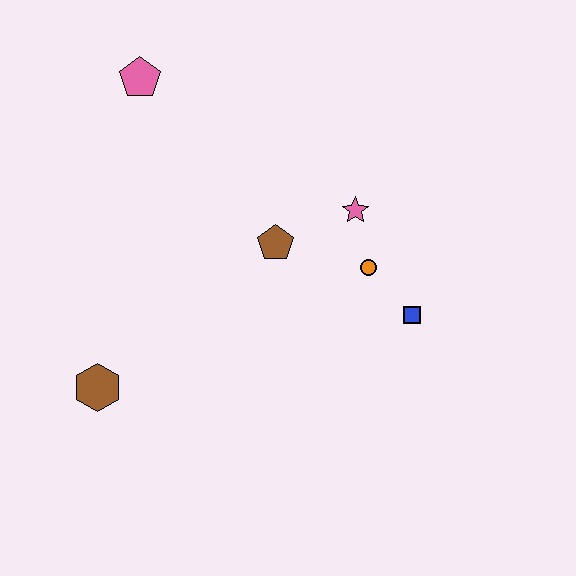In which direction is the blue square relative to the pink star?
The blue square is below the pink star.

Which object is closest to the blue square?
The orange circle is closest to the blue square.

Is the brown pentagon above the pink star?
No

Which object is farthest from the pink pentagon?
The blue square is farthest from the pink pentagon.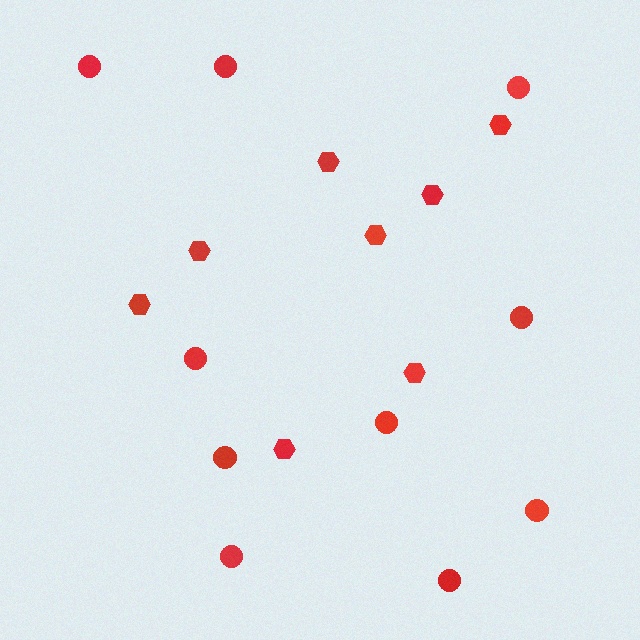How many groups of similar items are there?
There are 2 groups: one group of hexagons (8) and one group of circles (10).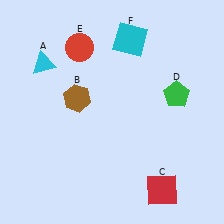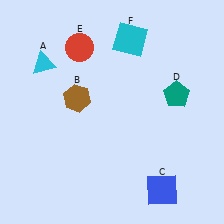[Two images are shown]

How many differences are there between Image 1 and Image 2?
There are 2 differences between the two images.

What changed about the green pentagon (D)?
In Image 1, D is green. In Image 2, it changed to teal.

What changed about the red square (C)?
In Image 1, C is red. In Image 2, it changed to blue.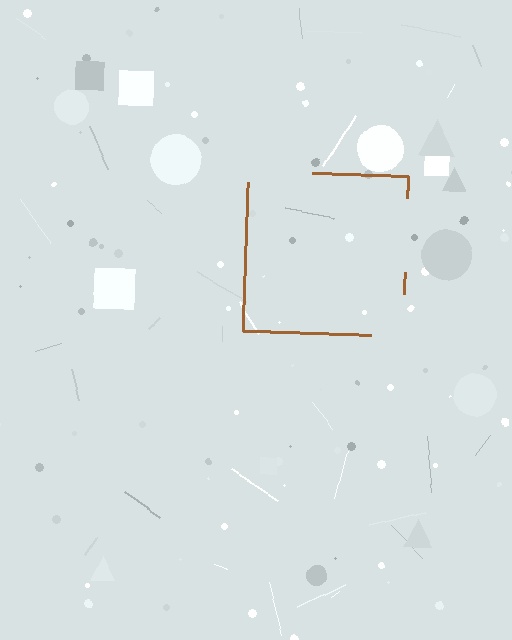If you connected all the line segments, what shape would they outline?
They would outline a square.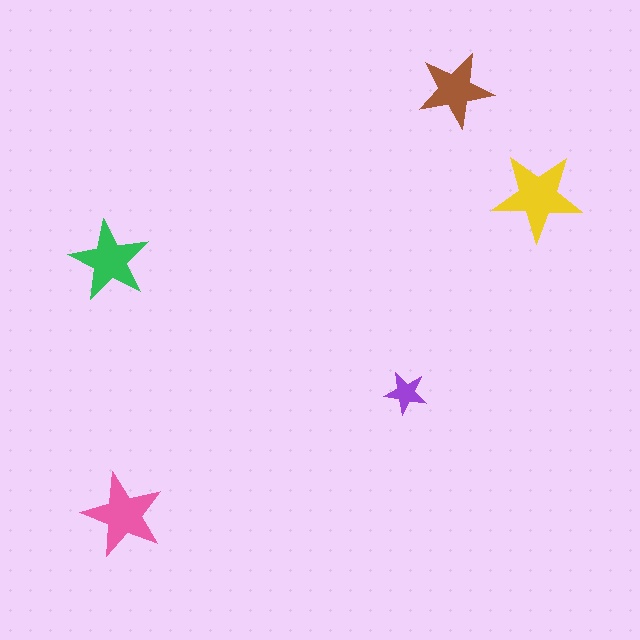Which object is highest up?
The brown star is topmost.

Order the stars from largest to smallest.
the yellow one, the pink one, the green one, the brown one, the purple one.